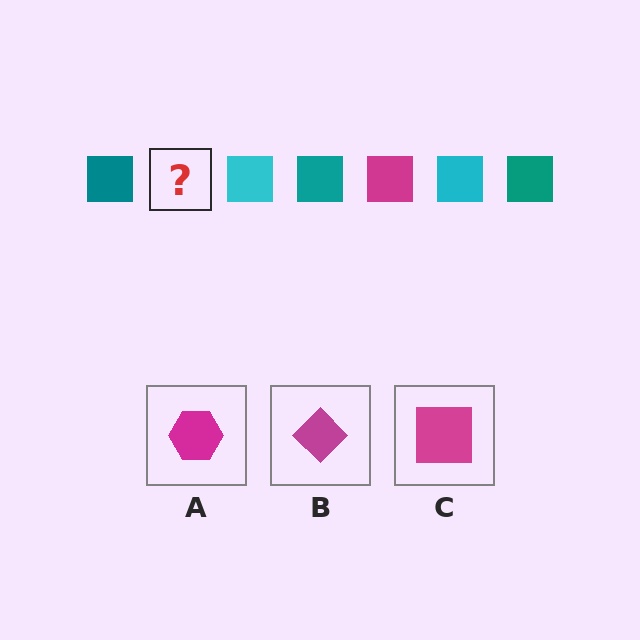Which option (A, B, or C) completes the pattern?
C.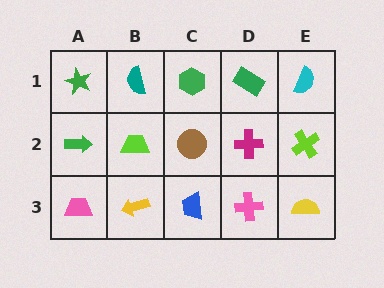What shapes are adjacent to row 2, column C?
A green hexagon (row 1, column C), a blue trapezoid (row 3, column C), a lime trapezoid (row 2, column B), a magenta cross (row 2, column D).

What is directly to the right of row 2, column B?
A brown circle.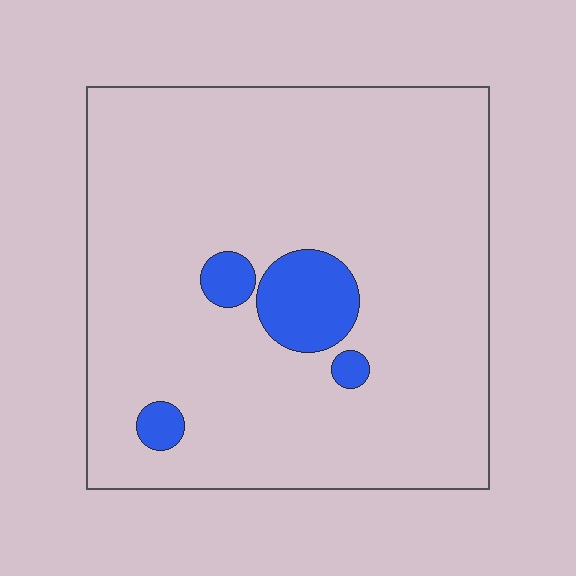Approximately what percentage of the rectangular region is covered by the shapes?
Approximately 10%.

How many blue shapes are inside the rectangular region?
4.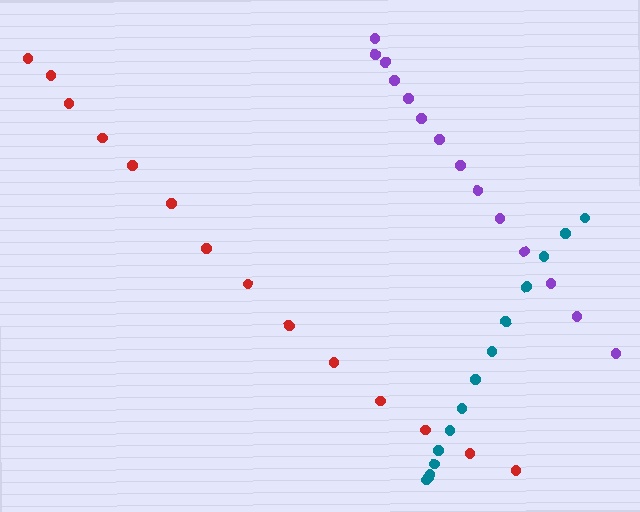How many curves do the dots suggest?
There are 3 distinct paths.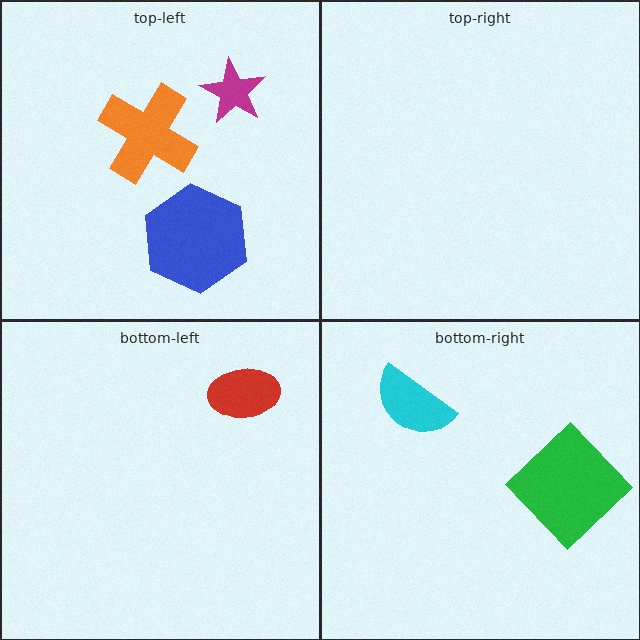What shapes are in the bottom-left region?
The red ellipse.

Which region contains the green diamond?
The bottom-right region.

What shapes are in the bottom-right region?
The green diamond, the cyan semicircle.